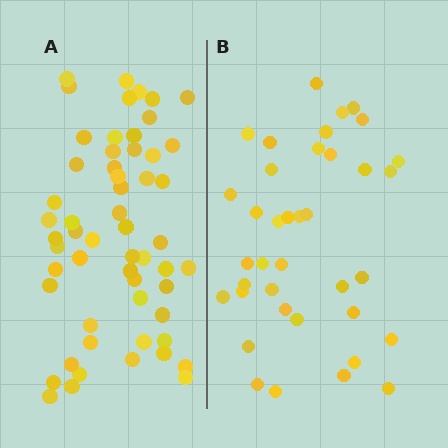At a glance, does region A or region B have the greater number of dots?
Region A (the left region) has more dots.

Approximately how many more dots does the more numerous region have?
Region A has approximately 20 more dots than region B.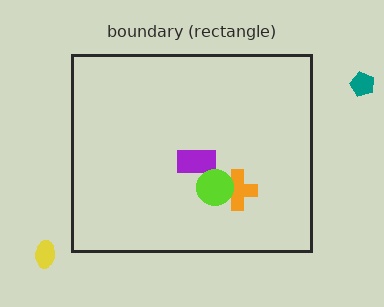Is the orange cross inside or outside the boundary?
Inside.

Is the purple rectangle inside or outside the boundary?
Inside.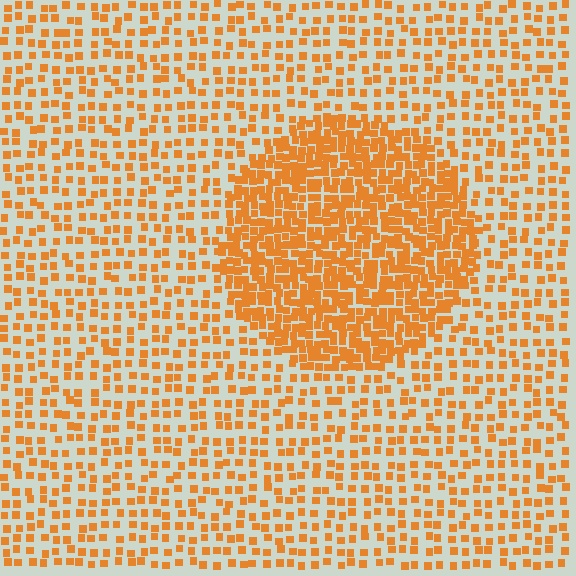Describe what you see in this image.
The image contains small orange elements arranged at two different densities. A circle-shaped region is visible where the elements are more densely packed than the surrounding area.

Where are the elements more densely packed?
The elements are more densely packed inside the circle boundary.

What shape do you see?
I see a circle.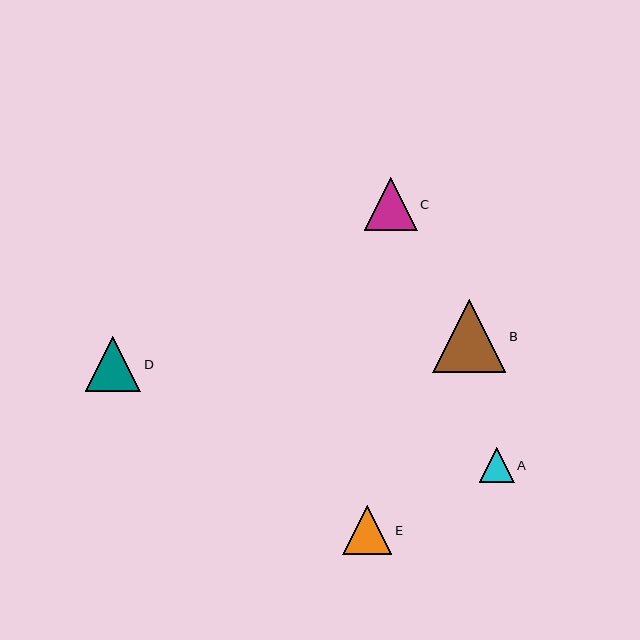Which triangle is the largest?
Triangle B is the largest with a size of approximately 73 pixels.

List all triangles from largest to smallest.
From largest to smallest: B, D, C, E, A.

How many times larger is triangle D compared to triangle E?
Triangle D is approximately 1.1 times the size of triangle E.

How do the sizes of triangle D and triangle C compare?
Triangle D and triangle C are approximately the same size.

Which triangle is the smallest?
Triangle A is the smallest with a size of approximately 35 pixels.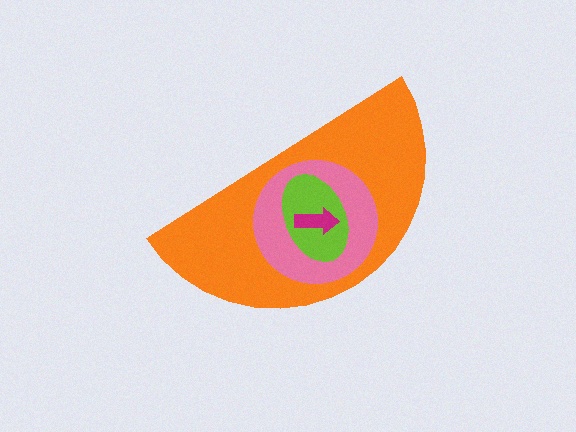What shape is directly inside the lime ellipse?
The magenta arrow.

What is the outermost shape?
The orange semicircle.